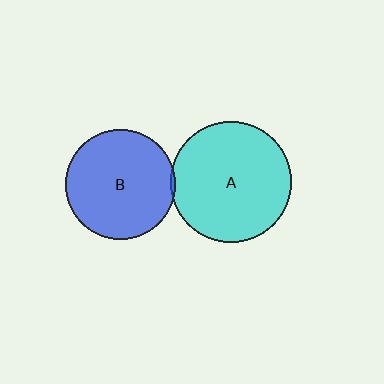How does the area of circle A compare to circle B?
Approximately 1.2 times.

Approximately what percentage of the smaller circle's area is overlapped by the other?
Approximately 5%.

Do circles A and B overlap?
Yes.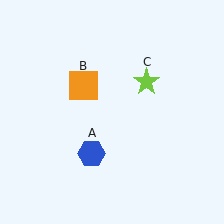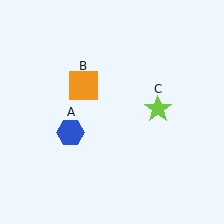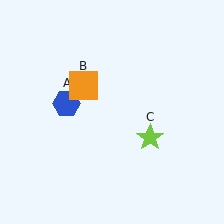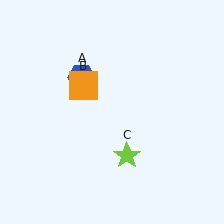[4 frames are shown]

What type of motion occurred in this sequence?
The blue hexagon (object A), lime star (object C) rotated clockwise around the center of the scene.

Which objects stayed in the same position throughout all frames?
Orange square (object B) remained stationary.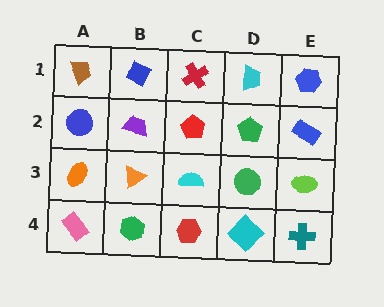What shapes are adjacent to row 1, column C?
A red pentagon (row 2, column C), a blue diamond (row 1, column B), a cyan trapezoid (row 1, column D).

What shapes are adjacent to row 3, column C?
A red pentagon (row 2, column C), a red hexagon (row 4, column C), an orange triangle (row 3, column B), a green circle (row 3, column D).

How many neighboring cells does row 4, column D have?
3.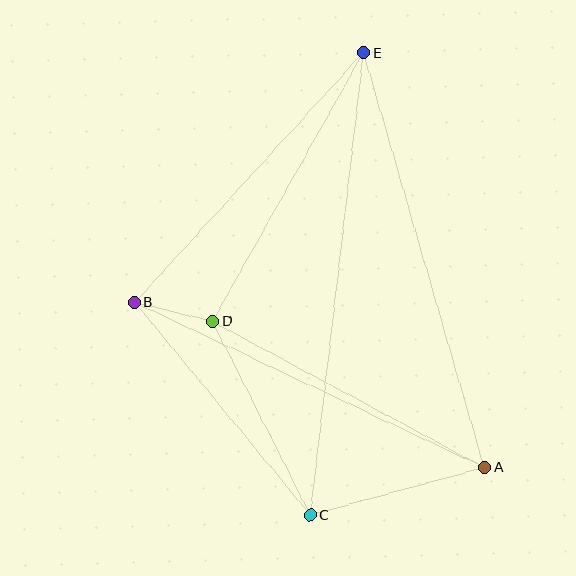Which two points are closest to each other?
Points B and D are closest to each other.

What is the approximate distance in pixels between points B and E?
The distance between B and E is approximately 339 pixels.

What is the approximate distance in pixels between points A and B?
The distance between A and B is approximately 387 pixels.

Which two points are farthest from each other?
Points C and E are farthest from each other.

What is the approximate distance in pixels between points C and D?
The distance between C and D is approximately 217 pixels.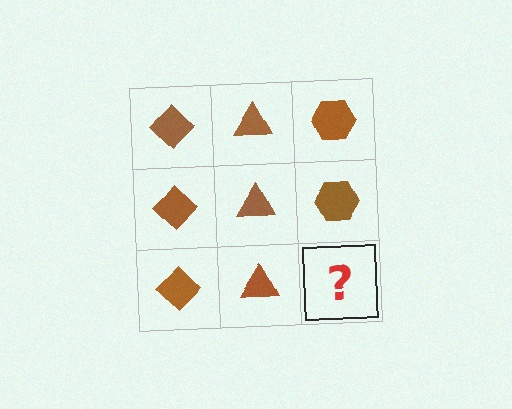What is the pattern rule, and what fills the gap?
The rule is that each column has a consistent shape. The gap should be filled with a brown hexagon.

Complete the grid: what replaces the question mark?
The question mark should be replaced with a brown hexagon.